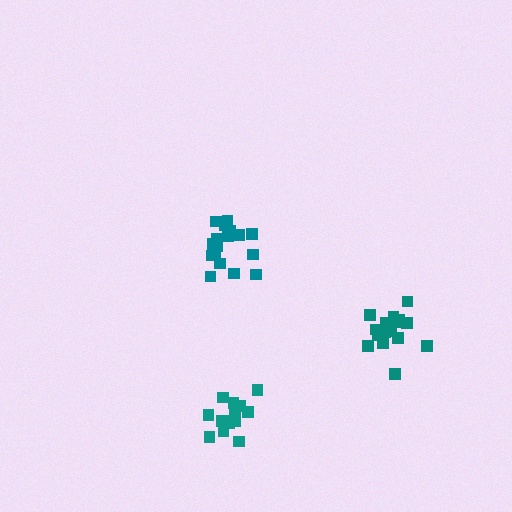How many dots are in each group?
Group 1: 14 dots, Group 2: 18 dots, Group 3: 17 dots (49 total).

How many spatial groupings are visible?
There are 3 spatial groupings.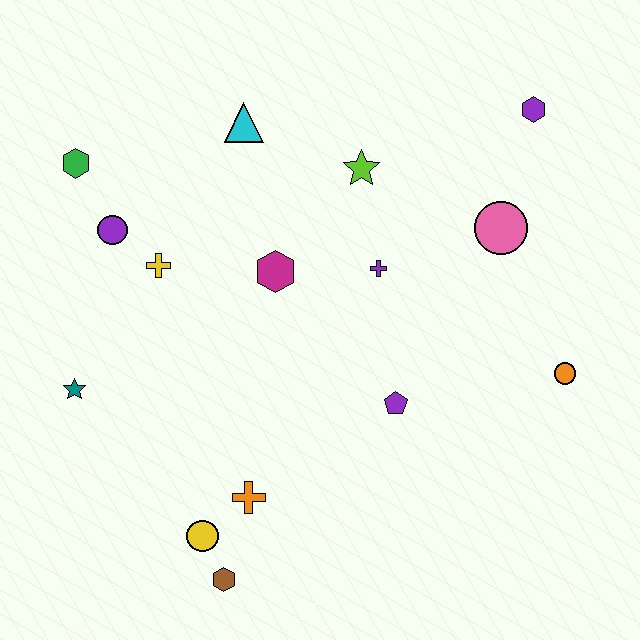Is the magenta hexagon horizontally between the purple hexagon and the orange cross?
Yes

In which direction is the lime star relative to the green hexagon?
The lime star is to the right of the green hexagon.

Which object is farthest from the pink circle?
The teal star is farthest from the pink circle.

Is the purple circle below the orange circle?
No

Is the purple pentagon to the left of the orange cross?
No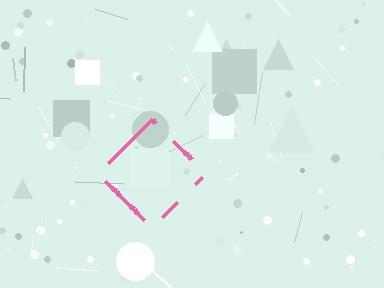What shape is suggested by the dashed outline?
The dashed outline suggests a diamond.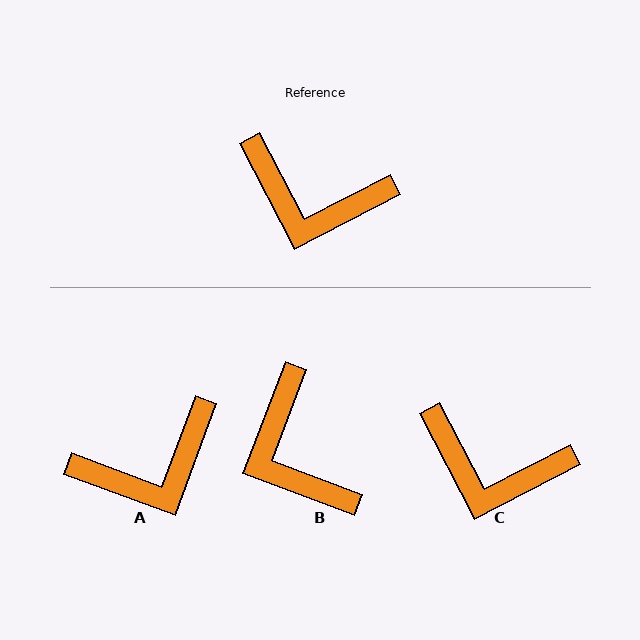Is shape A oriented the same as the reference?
No, it is off by about 42 degrees.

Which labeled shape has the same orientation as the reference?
C.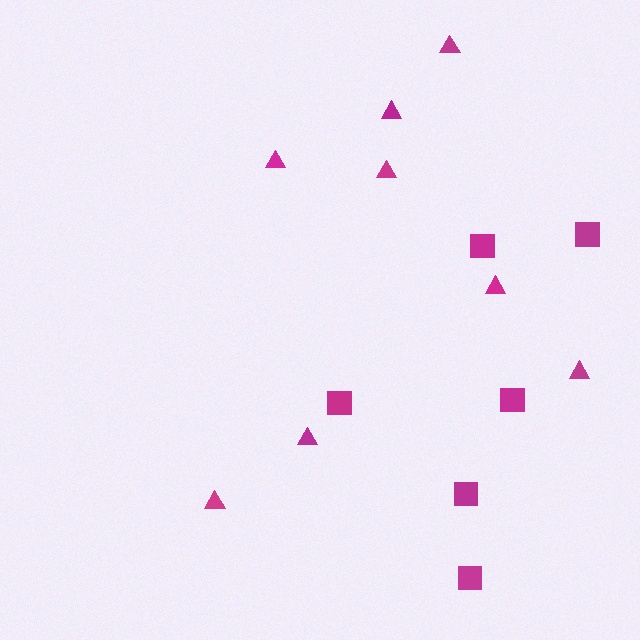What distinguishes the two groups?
There are 2 groups: one group of squares (6) and one group of triangles (8).